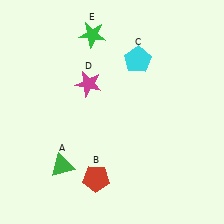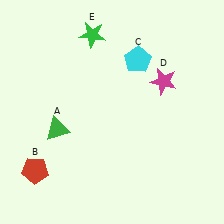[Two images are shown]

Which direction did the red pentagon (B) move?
The red pentagon (B) moved left.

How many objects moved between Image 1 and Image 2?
3 objects moved between the two images.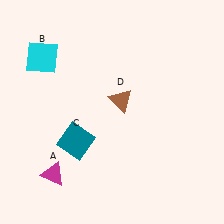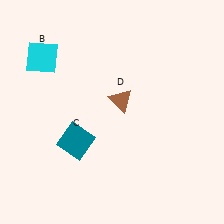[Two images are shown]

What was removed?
The magenta triangle (A) was removed in Image 2.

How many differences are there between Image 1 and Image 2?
There is 1 difference between the two images.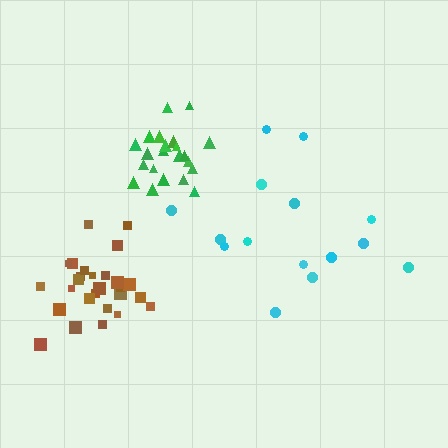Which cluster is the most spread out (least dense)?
Cyan.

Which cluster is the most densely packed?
Green.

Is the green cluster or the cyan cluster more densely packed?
Green.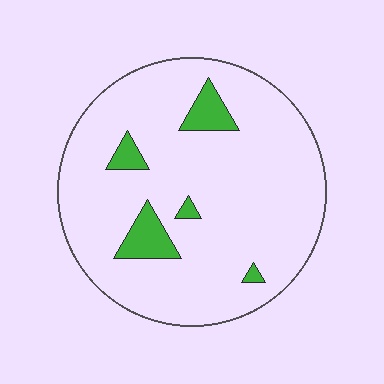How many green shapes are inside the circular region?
5.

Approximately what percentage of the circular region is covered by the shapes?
Approximately 10%.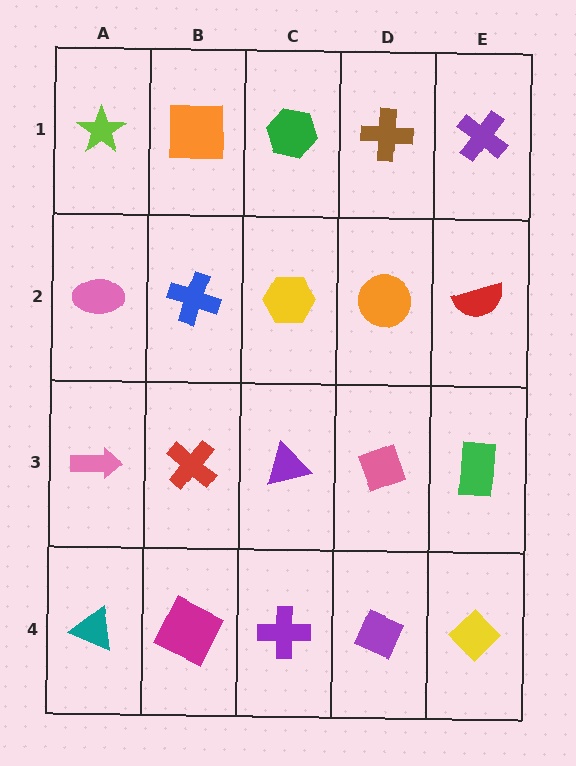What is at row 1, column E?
A purple cross.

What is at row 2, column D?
An orange circle.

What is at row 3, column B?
A red cross.